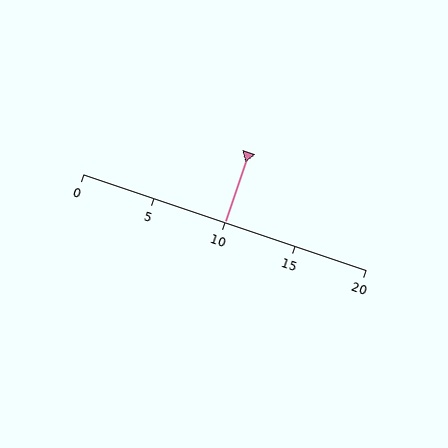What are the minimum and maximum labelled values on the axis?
The axis runs from 0 to 20.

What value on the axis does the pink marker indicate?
The marker indicates approximately 10.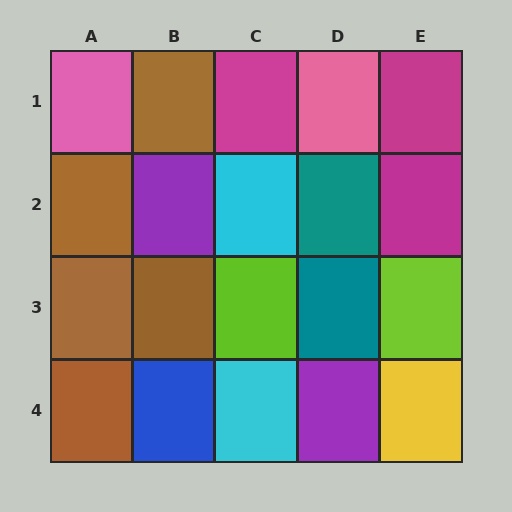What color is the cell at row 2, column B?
Purple.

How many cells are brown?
5 cells are brown.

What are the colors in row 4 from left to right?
Brown, blue, cyan, purple, yellow.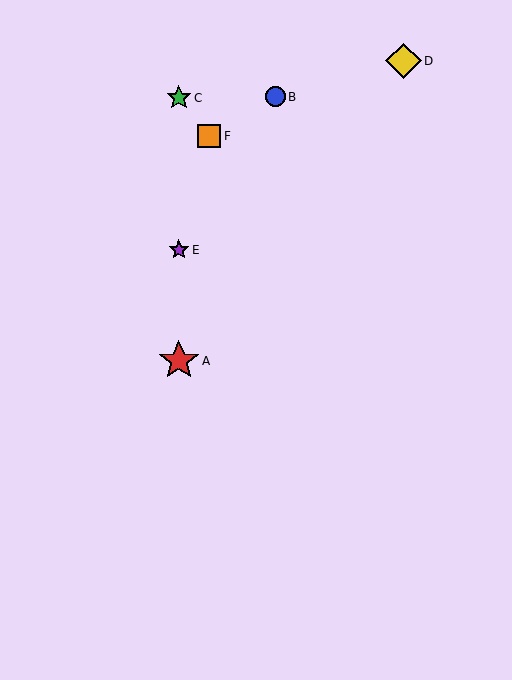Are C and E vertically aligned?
Yes, both are at x≈179.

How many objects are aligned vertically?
3 objects (A, C, E) are aligned vertically.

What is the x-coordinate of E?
Object E is at x≈179.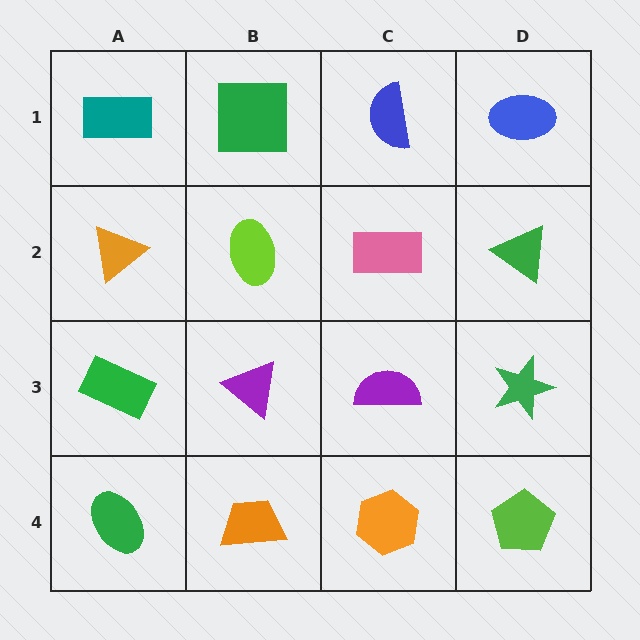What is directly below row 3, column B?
An orange trapezoid.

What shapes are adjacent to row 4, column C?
A purple semicircle (row 3, column C), an orange trapezoid (row 4, column B), a lime pentagon (row 4, column D).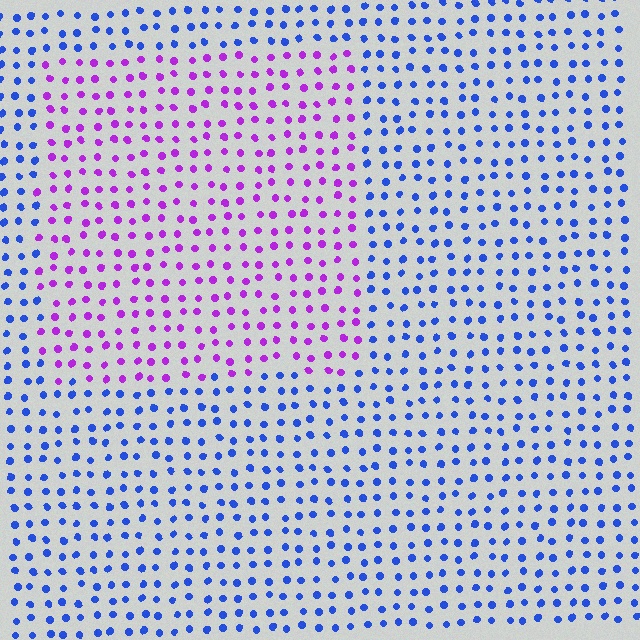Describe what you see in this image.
The image is filled with small blue elements in a uniform arrangement. A rectangle-shaped region is visible where the elements are tinted to a slightly different hue, forming a subtle color boundary.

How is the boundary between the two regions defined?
The boundary is defined purely by a slight shift in hue (about 61 degrees). Spacing, size, and orientation are identical on both sides.